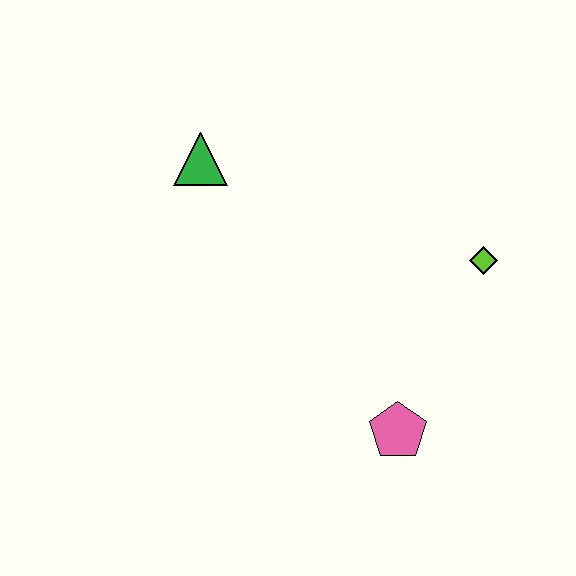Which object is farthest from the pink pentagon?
The green triangle is farthest from the pink pentagon.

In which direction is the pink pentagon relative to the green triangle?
The pink pentagon is below the green triangle.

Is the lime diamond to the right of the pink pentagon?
Yes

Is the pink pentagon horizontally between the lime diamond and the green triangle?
Yes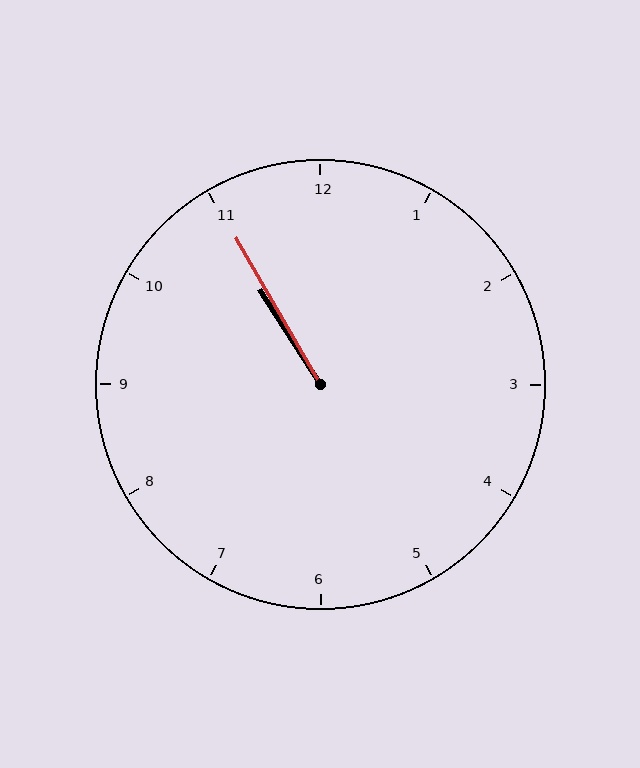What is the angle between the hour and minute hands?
Approximately 2 degrees.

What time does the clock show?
10:55.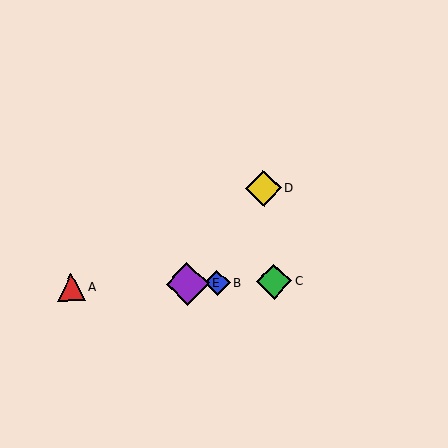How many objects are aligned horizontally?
4 objects (A, B, C, E) are aligned horizontally.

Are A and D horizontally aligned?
No, A is at y≈287 and D is at y≈189.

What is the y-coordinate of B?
Object B is at y≈283.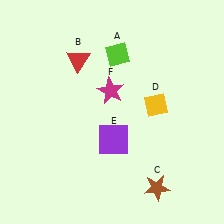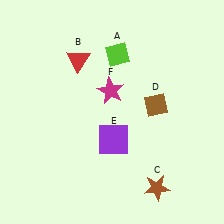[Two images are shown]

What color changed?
The diamond (D) changed from yellow in Image 1 to brown in Image 2.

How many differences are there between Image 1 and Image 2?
There is 1 difference between the two images.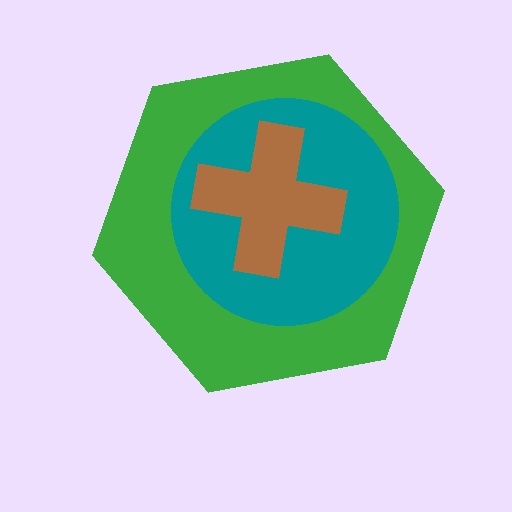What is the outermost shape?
The green hexagon.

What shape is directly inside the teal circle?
The brown cross.